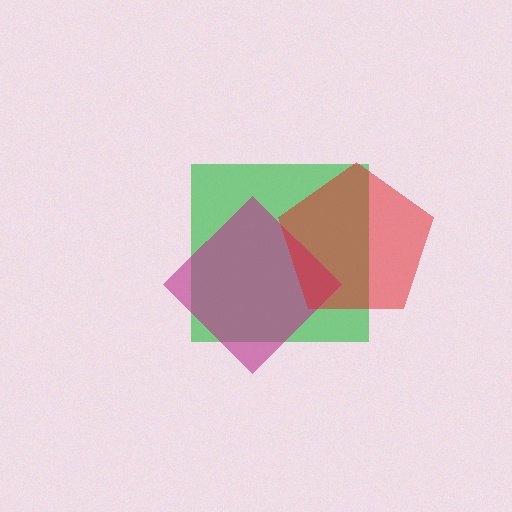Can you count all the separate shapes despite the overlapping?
Yes, there are 3 separate shapes.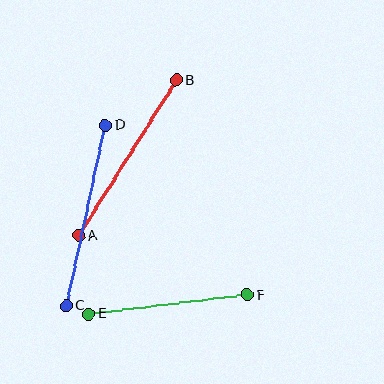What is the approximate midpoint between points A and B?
The midpoint is at approximately (127, 158) pixels.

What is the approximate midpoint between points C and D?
The midpoint is at approximately (86, 216) pixels.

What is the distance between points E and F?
The distance is approximately 159 pixels.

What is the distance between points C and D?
The distance is approximately 185 pixels.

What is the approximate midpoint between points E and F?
The midpoint is at approximately (168, 305) pixels.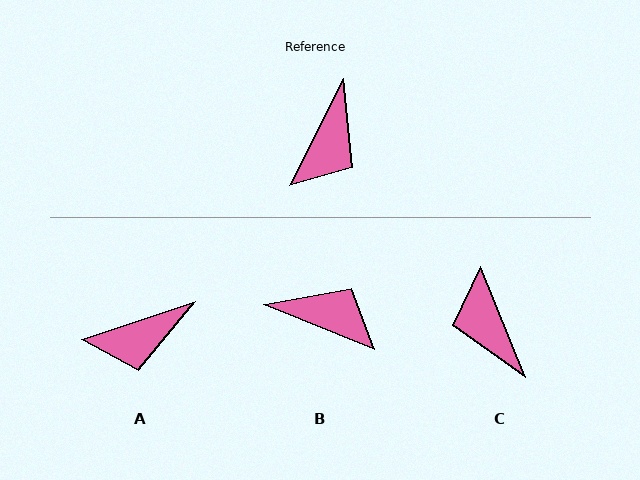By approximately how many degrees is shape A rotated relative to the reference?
Approximately 45 degrees clockwise.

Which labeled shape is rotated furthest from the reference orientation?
C, about 131 degrees away.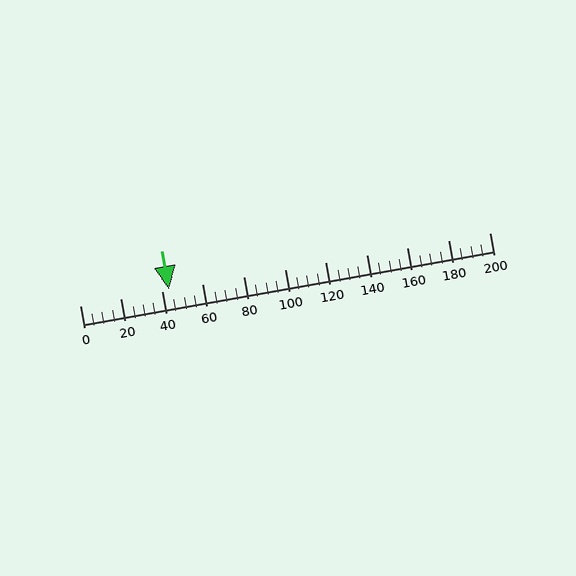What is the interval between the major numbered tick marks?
The major tick marks are spaced 20 units apart.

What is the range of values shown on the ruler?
The ruler shows values from 0 to 200.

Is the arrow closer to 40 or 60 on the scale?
The arrow is closer to 40.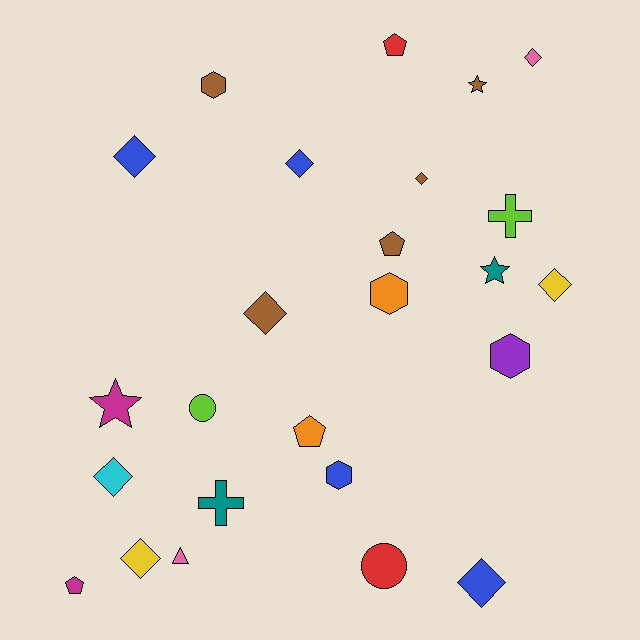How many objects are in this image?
There are 25 objects.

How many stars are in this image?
There are 3 stars.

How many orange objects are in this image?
There are 2 orange objects.